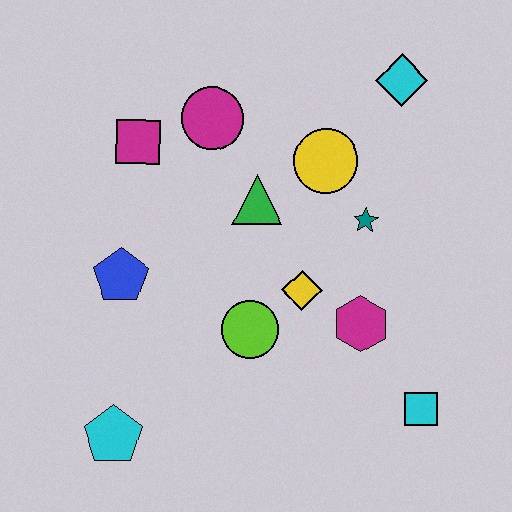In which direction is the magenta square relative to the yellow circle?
The magenta square is to the left of the yellow circle.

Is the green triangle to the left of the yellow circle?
Yes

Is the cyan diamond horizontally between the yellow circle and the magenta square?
No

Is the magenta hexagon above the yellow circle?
No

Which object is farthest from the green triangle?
The cyan pentagon is farthest from the green triangle.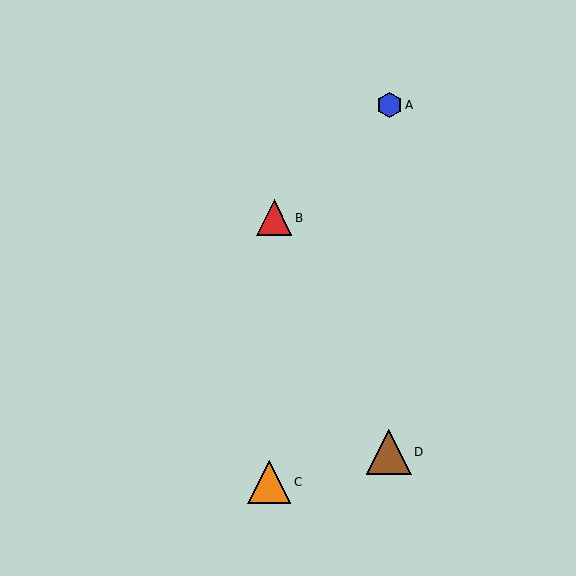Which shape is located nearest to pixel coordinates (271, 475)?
The orange triangle (labeled C) at (269, 482) is nearest to that location.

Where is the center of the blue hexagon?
The center of the blue hexagon is at (389, 105).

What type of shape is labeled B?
Shape B is a red triangle.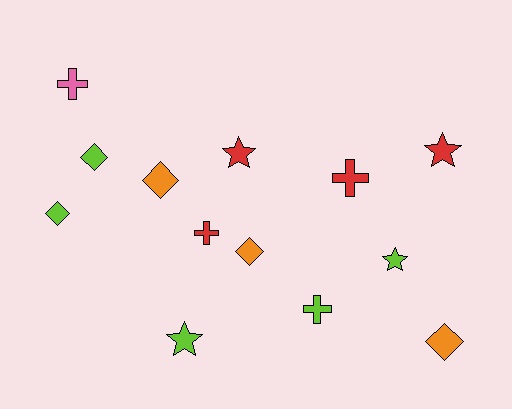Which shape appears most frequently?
Diamond, with 5 objects.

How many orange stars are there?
There are no orange stars.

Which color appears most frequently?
Lime, with 5 objects.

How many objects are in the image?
There are 13 objects.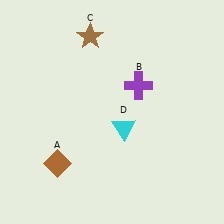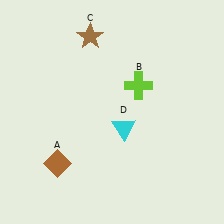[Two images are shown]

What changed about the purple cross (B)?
In Image 1, B is purple. In Image 2, it changed to lime.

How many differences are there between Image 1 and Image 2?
There is 1 difference between the two images.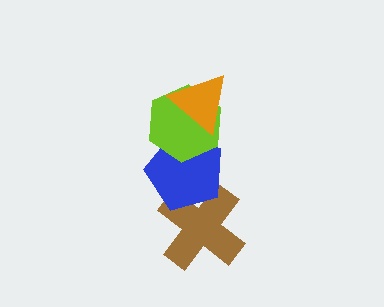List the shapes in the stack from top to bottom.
From top to bottom: the orange triangle, the lime hexagon, the blue pentagon, the brown cross.